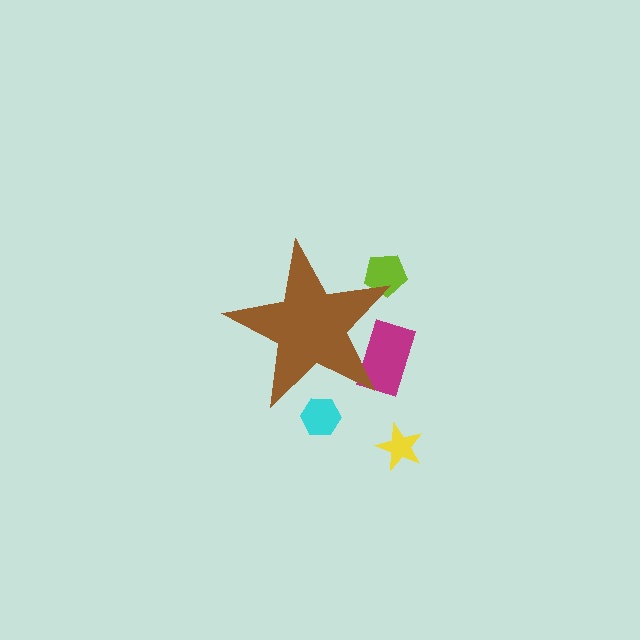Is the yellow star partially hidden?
No, the yellow star is fully visible.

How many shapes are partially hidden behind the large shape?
3 shapes are partially hidden.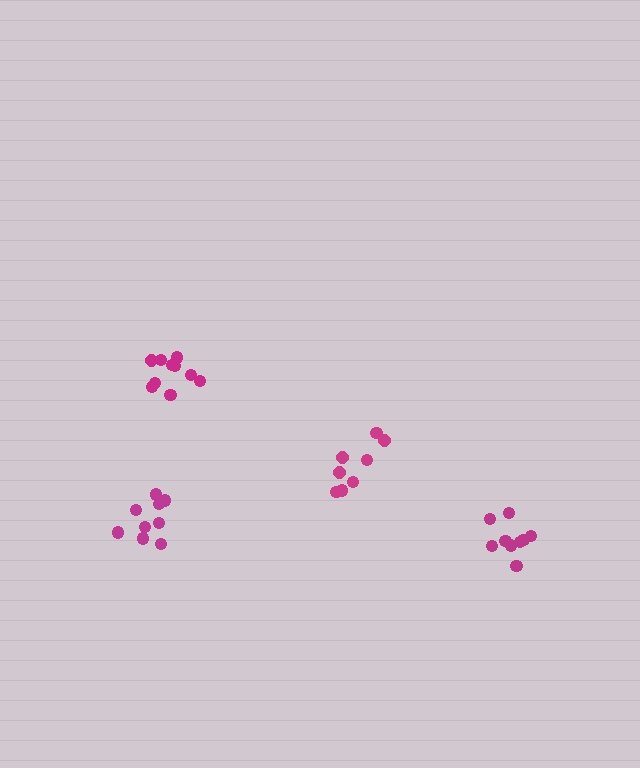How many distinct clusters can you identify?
There are 4 distinct clusters.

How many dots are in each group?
Group 1: 9 dots, Group 2: 10 dots, Group 3: 9 dots, Group 4: 8 dots (36 total).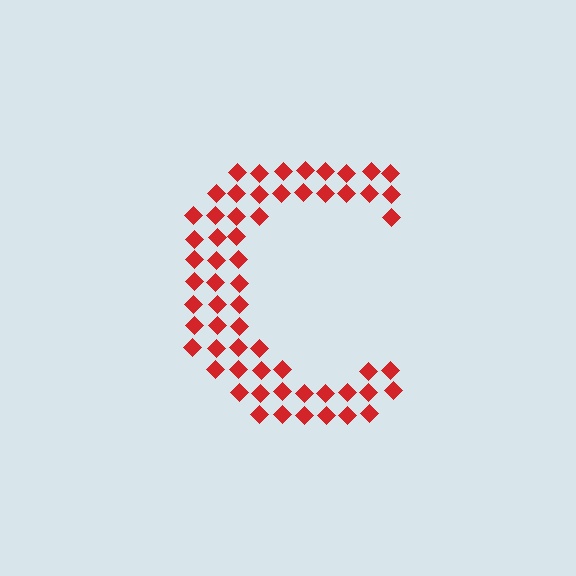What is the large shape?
The large shape is the letter C.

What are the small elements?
The small elements are diamonds.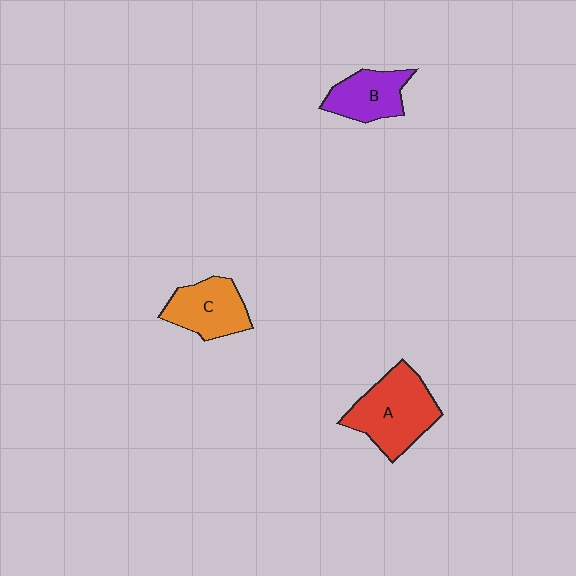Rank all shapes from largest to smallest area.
From largest to smallest: A (red), C (orange), B (purple).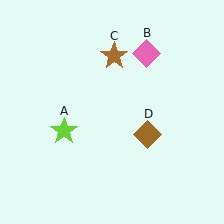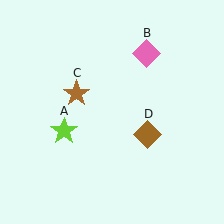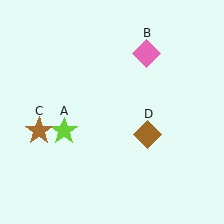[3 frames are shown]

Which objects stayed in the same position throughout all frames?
Lime star (object A) and pink diamond (object B) and brown diamond (object D) remained stationary.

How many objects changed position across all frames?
1 object changed position: brown star (object C).